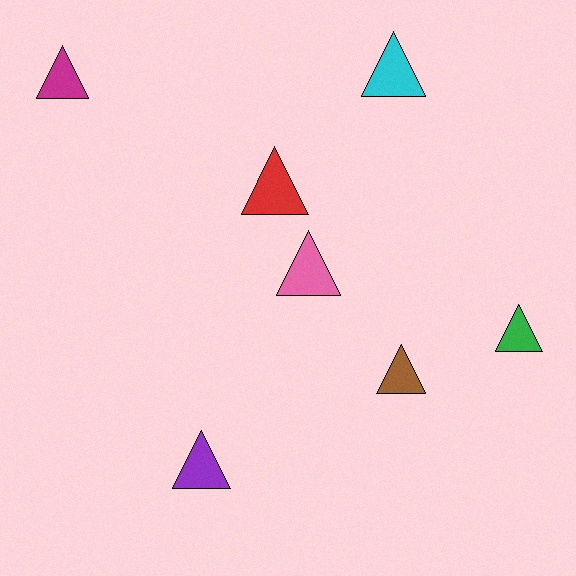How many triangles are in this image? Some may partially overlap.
There are 7 triangles.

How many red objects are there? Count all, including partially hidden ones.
There is 1 red object.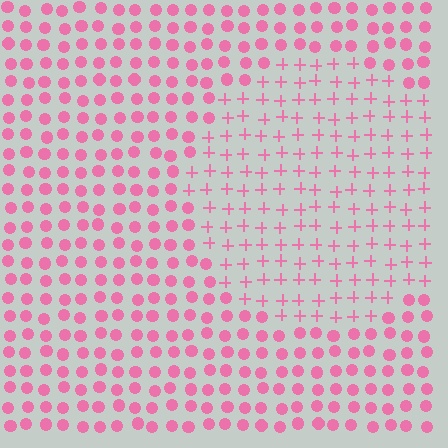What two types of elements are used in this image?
The image uses plus signs inside the circle region and circles outside it.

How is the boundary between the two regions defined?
The boundary is defined by a change in element shape: plus signs inside vs. circles outside. All elements share the same color and spacing.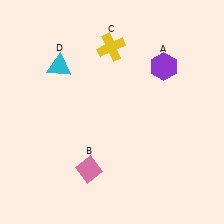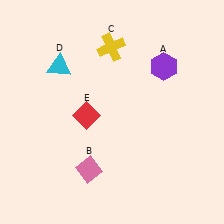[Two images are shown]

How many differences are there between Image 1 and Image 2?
There is 1 difference between the two images.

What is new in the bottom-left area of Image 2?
A red diamond (E) was added in the bottom-left area of Image 2.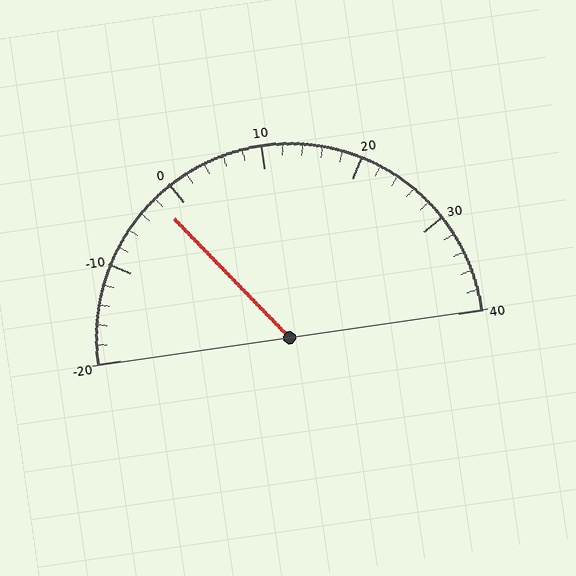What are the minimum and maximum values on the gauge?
The gauge ranges from -20 to 40.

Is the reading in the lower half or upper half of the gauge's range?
The reading is in the lower half of the range (-20 to 40).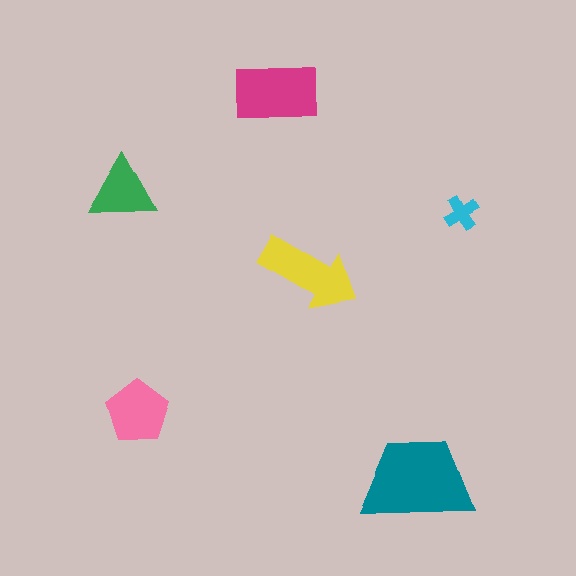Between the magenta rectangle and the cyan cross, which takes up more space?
The magenta rectangle.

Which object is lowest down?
The teal trapezoid is bottommost.